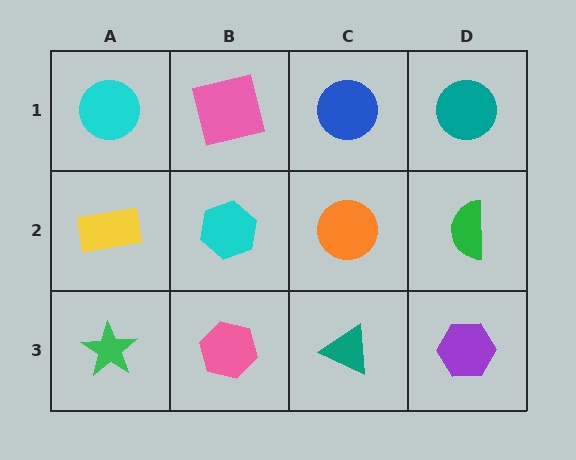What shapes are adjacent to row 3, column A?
A yellow rectangle (row 2, column A), a pink hexagon (row 3, column B).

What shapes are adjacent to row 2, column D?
A teal circle (row 1, column D), a purple hexagon (row 3, column D), an orange circle (row 2, column C).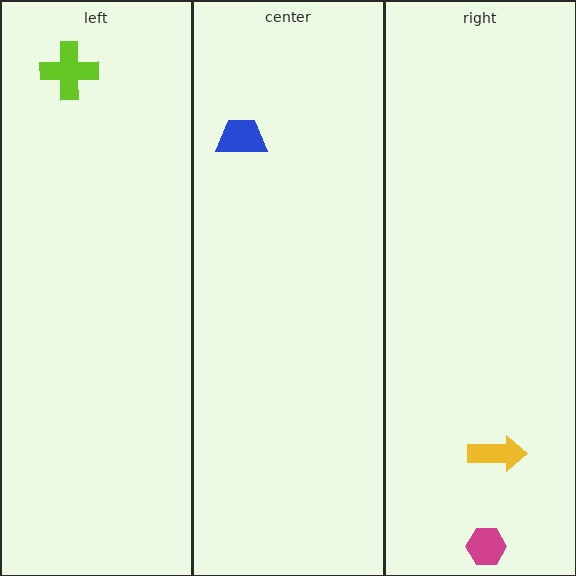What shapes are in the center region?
The blue trapezoid.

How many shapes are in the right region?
2.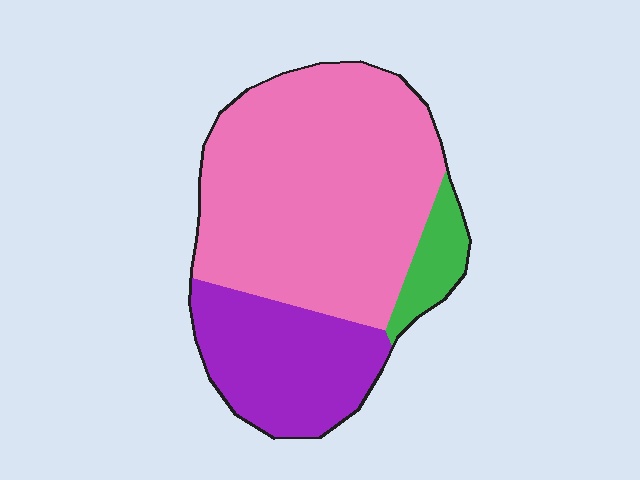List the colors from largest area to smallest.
From largest to smallest: pink, purple, green.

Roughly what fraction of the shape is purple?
Purple covers around 25% of the shape.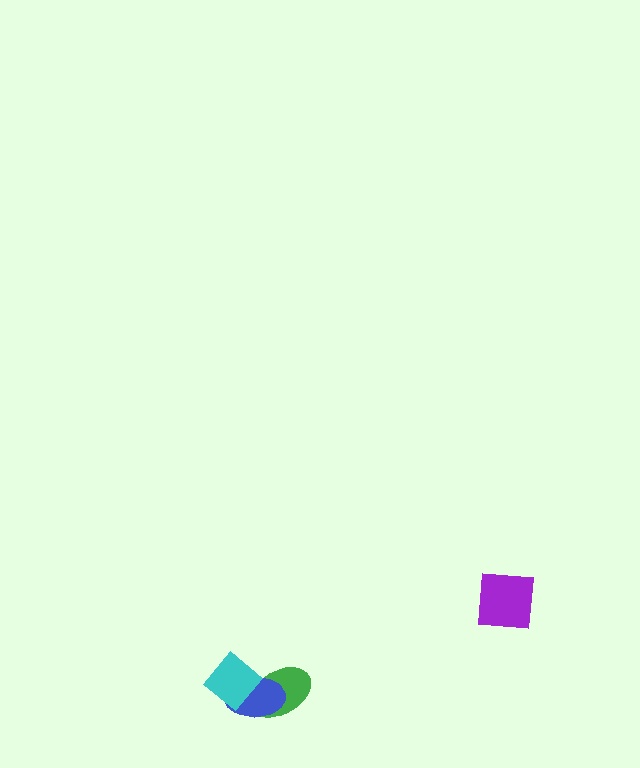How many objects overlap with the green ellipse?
2 objects overlap with the green ellipse.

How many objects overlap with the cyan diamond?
2 objects overlap with the cyan diamond.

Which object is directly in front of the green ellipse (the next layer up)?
The blue ellipse is directly in front of the green ellipse.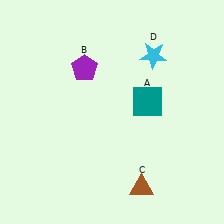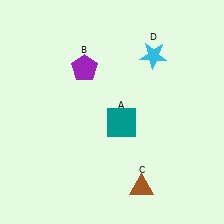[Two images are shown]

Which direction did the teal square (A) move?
The teal square (A) moved left.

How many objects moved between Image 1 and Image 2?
1 object moved between the two images.